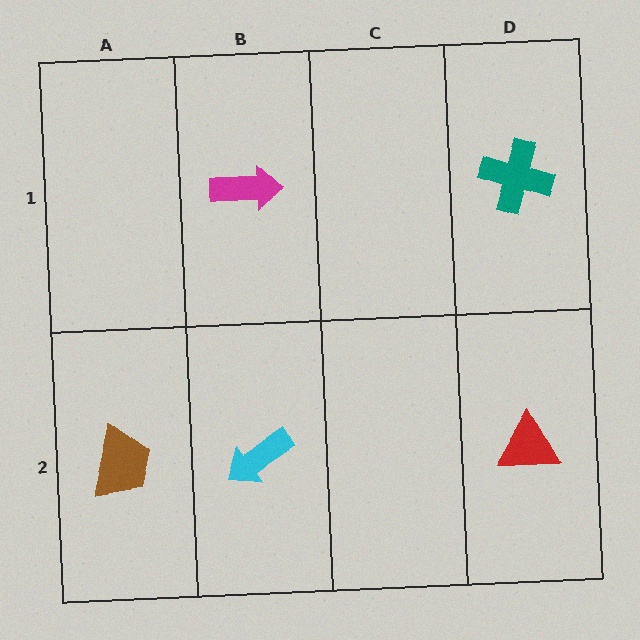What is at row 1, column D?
A teal cross.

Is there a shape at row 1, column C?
No, that cell is empty.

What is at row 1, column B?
A magenta arrow.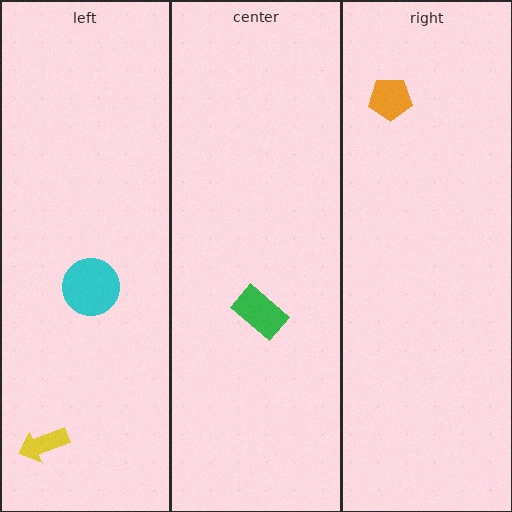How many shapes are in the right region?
1.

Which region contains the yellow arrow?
The left region.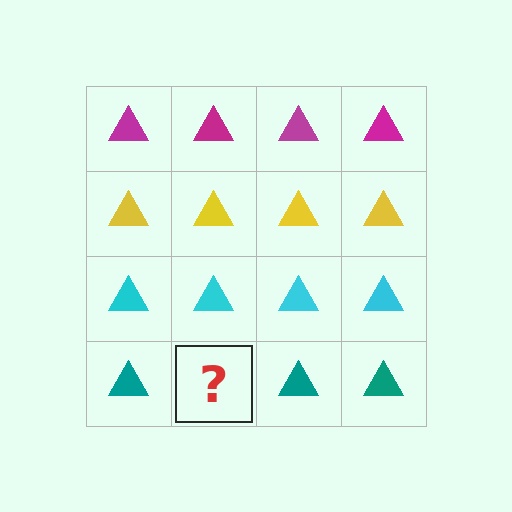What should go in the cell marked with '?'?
The missing cell should contain a teal triangle.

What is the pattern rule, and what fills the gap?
The rule is that each row has a consistent color. The gap should be filled with a teal triangle.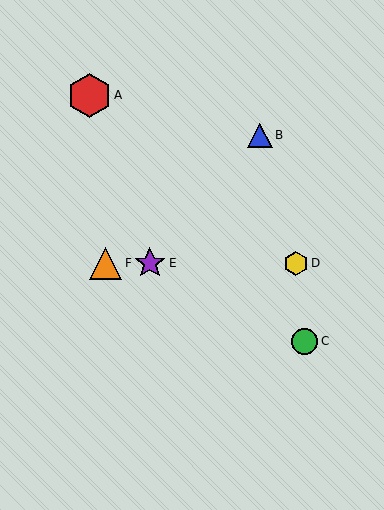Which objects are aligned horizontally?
Objects D, E, F are aligned horizontally.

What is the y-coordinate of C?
Object C is at y≈341.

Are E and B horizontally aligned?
No, E is at y≈263 and B is at y≈135.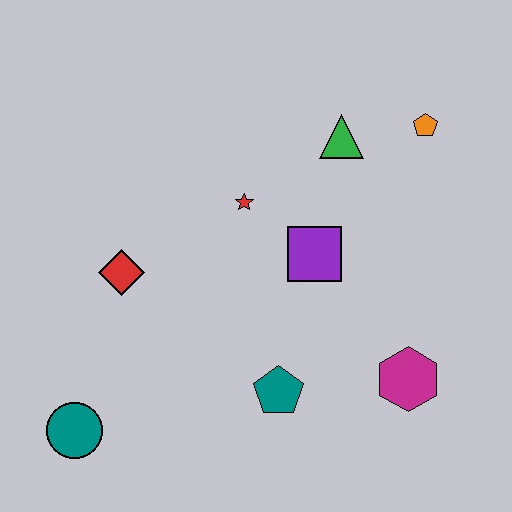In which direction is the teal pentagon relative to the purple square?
The teal pentagon is below the purple square.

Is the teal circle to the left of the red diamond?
Yes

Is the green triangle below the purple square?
No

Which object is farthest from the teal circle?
The orange pentagon is farthest from the teal circle.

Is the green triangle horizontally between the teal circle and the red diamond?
No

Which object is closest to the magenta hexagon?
The teal pentagon is closest to the magenta hexagon.